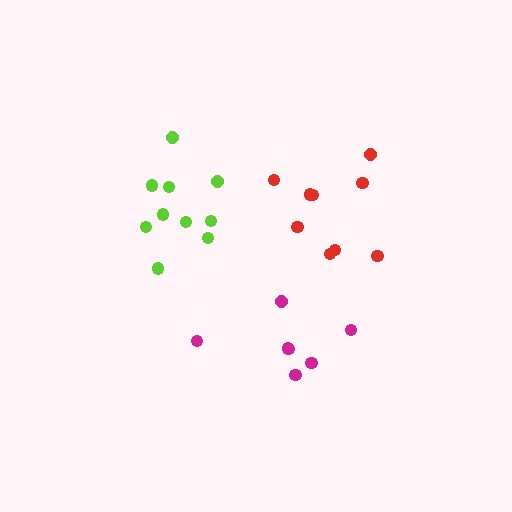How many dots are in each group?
Group 1: 9 dots, Group 2: 10 dots, Group 3: 7 dots (26 total).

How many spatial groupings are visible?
There are 3 spatial groupings.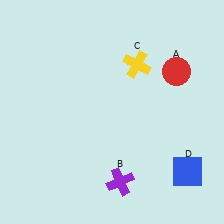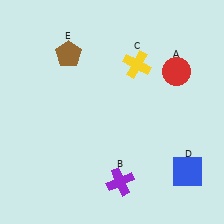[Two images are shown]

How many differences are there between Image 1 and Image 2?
There is 1 difference between the two images.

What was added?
A brown pentagon (E) was added in Image 2.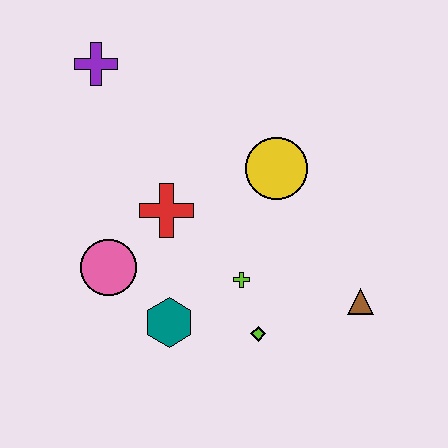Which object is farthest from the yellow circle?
The purple cross is farthest from the yellow circle.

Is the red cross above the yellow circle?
No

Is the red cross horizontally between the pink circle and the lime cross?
Yes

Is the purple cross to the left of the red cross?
Yes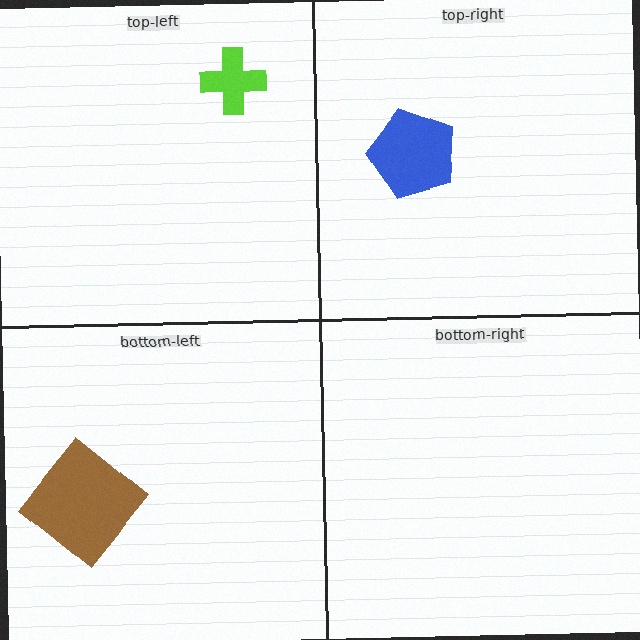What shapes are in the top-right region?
The blue pentagon.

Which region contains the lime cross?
The top-left region.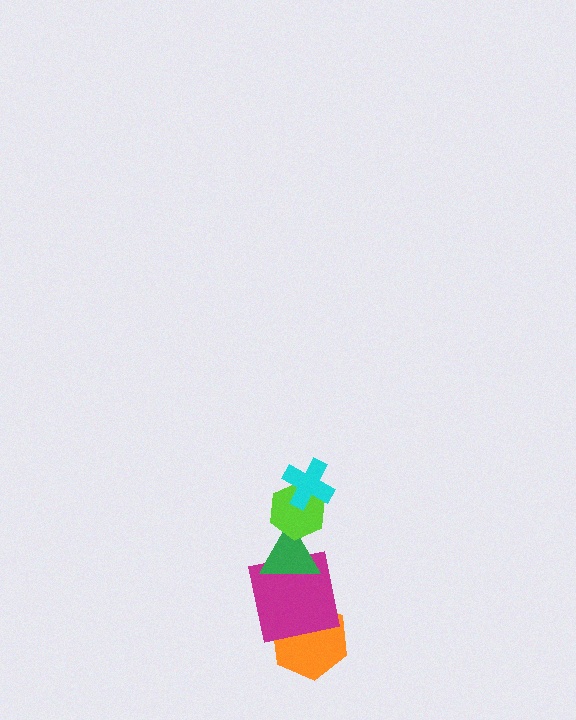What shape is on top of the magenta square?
The green triangle is on top of the magenta square.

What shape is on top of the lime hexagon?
The cyan cross is on top of the lime hexagon.